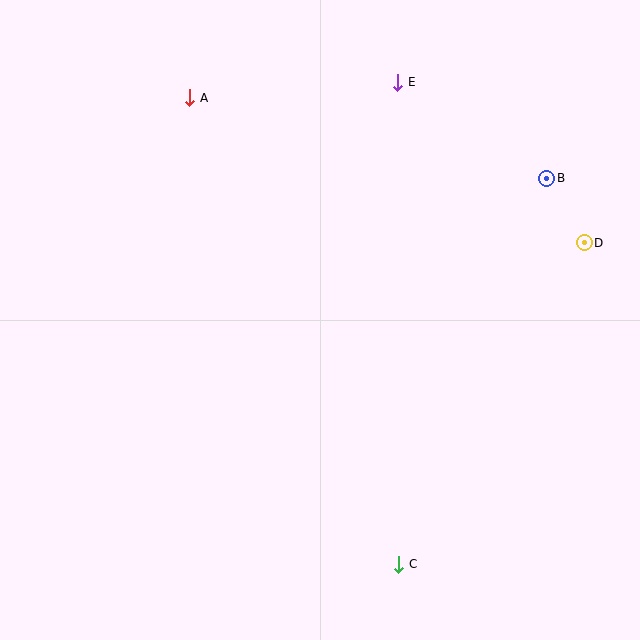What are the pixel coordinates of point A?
Point A is at (190, 98).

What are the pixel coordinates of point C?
Point C is at (399, 564).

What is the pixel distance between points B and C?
The distance between B and C is 414 pixels.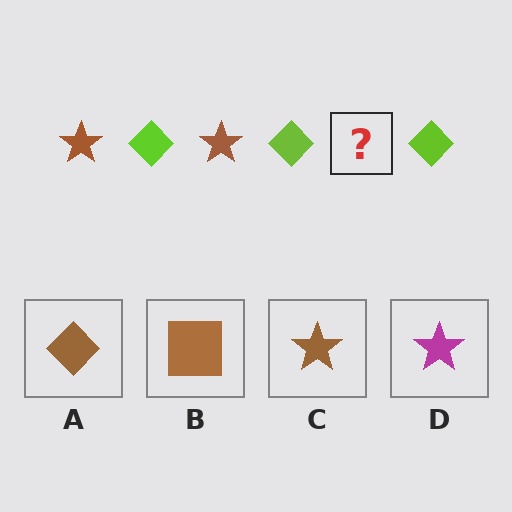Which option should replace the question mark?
Option C.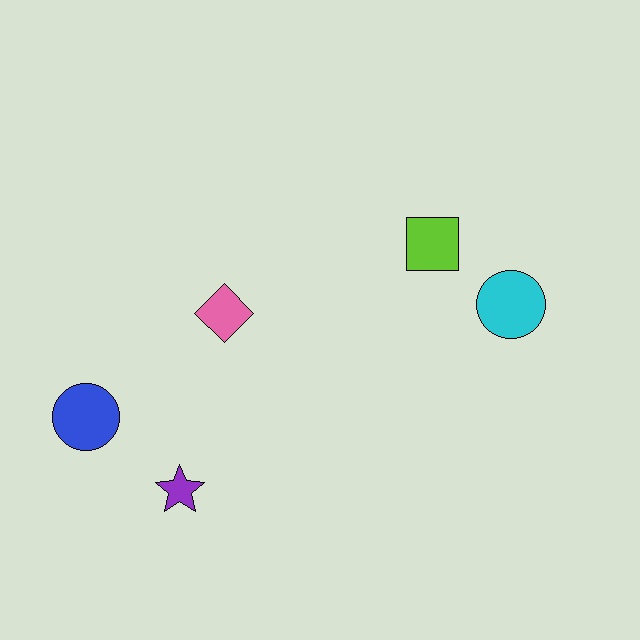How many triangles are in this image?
There are no triangles.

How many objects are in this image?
There are 5 objects.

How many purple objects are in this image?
There is 1 purple object.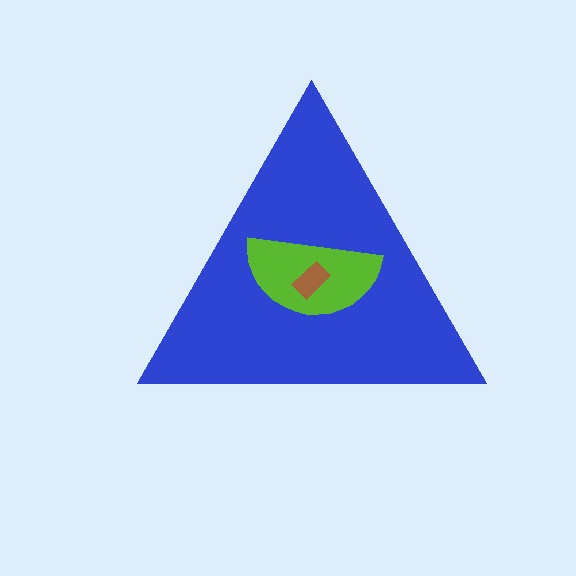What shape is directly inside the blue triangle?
The lime semicircle.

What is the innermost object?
The brown rectangle.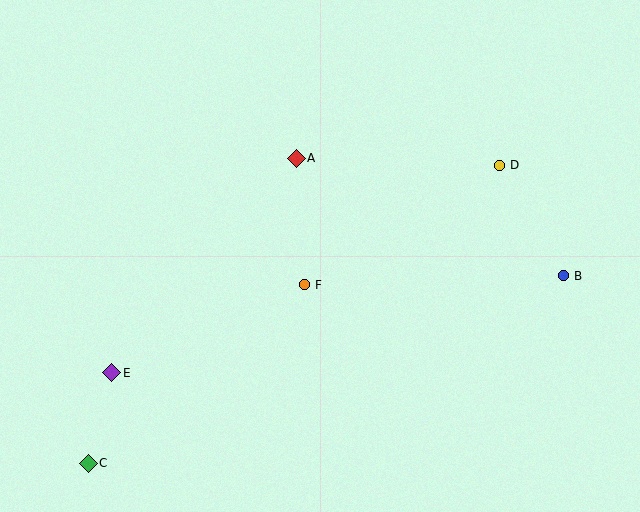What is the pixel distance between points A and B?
The distance between A and B is 292 pixels.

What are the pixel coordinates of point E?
Point E is at (112, 373).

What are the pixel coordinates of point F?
Point F is at (304, 285).